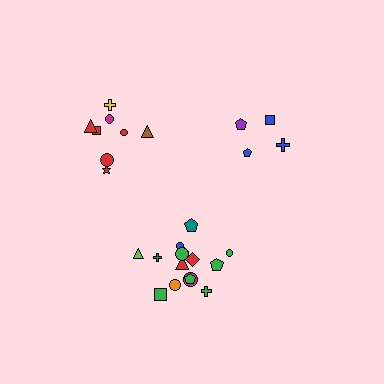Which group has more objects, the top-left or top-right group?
The top-left group.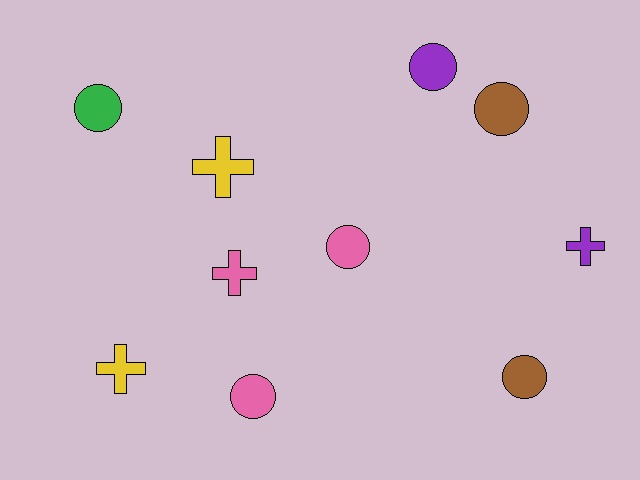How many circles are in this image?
There are 6 circles.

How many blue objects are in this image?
There are no blue objects.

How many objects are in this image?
There are 10 objects.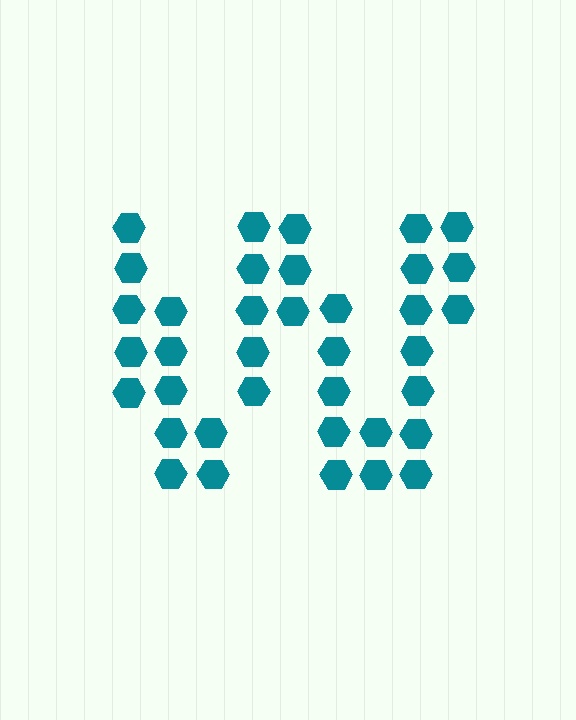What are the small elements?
The small elements are hexagons.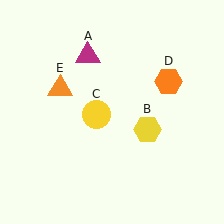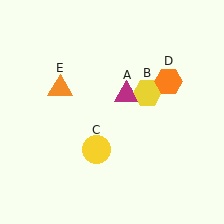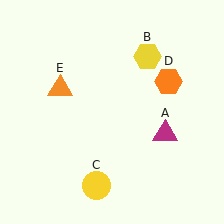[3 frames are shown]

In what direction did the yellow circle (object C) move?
The yellow circle (object C) moved down.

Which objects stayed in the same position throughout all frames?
Orange hexagon (object D) and orange triangle (object E) remained stationary.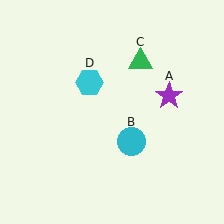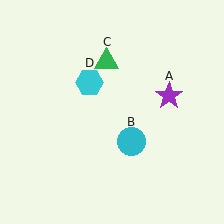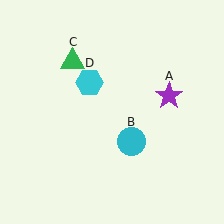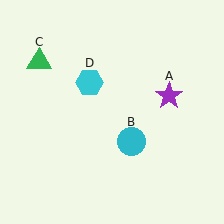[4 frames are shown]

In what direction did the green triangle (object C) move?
The green triangle (object C) moved left.